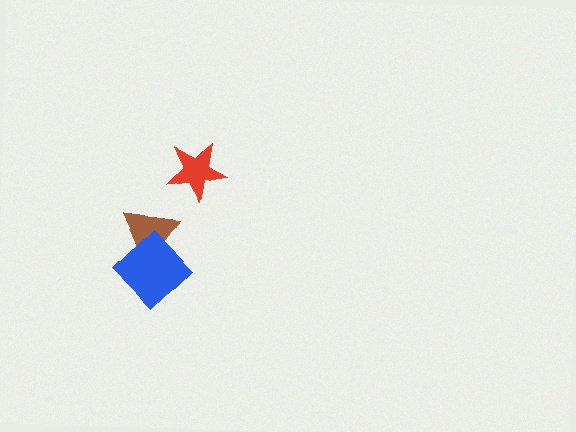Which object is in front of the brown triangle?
The blue diamond is in front of the brown triangle.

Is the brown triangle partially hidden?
Yes, it is partially covered by another shape.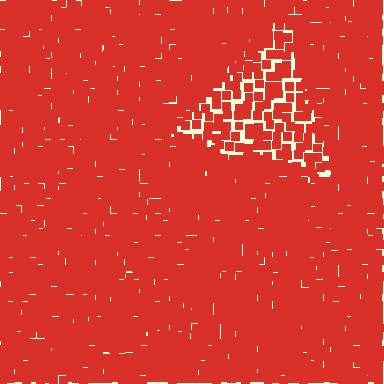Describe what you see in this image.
The image contains small red elements arranged at two different densities. A triangle-shaped region is visible where the elements are less densely packed than the surrounding area.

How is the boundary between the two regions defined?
The boundary is defined by a change in element density (approximately 1.9x ratio). All elements are the same color, size, and shape.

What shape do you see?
I see a triangle.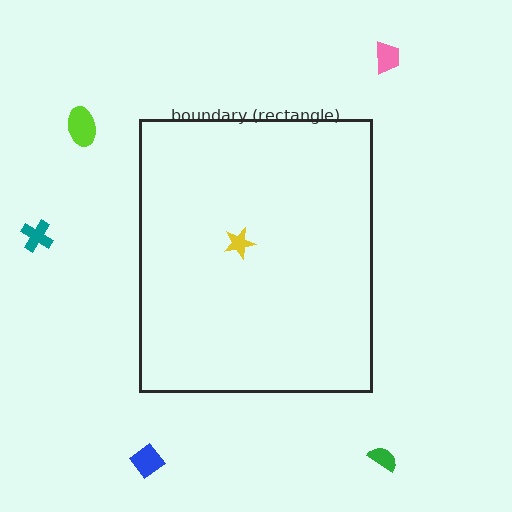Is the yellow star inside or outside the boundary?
Inside.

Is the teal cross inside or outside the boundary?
Outside.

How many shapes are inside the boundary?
1 inside, 5 outside.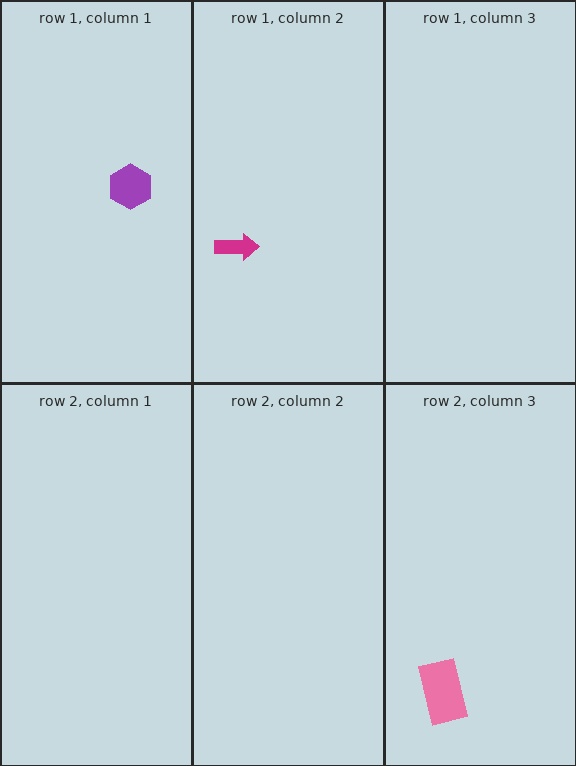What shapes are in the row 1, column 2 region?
The magenta arrow.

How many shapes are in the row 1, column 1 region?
1.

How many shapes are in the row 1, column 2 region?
1.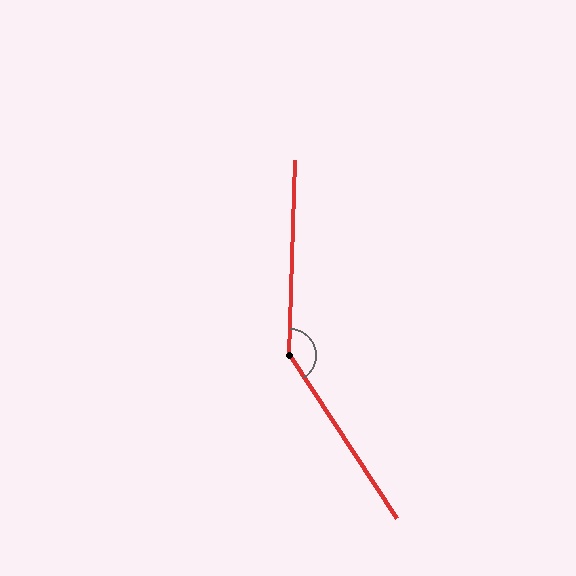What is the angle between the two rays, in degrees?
Approximately 145 degrees.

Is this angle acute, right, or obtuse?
It is obtuse.